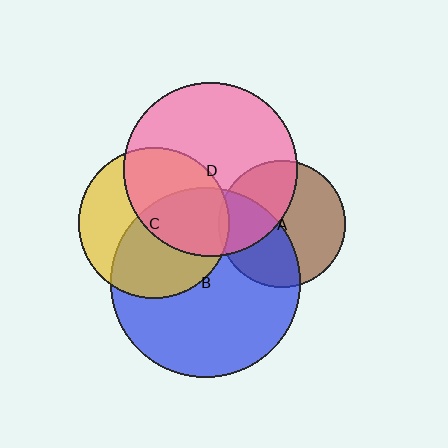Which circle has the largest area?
Circle B (blue).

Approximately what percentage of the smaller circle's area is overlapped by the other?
Approximately 30%.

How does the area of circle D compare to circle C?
Approximately 1.3 times.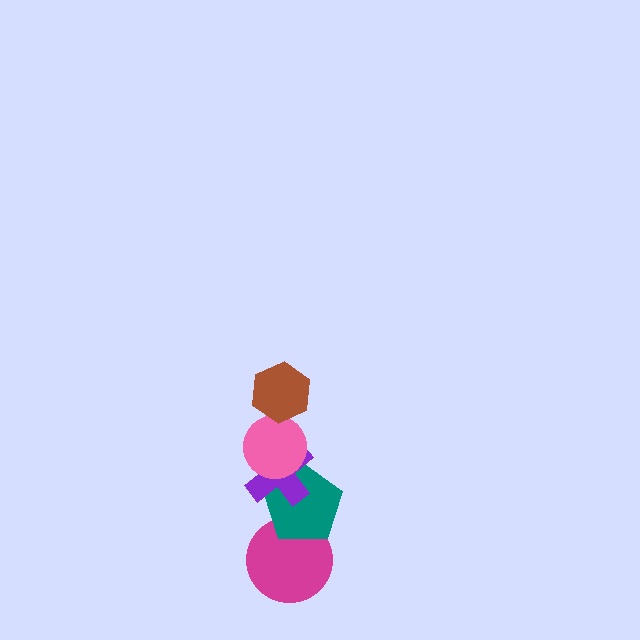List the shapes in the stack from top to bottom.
From top to bottom: the brown hexagon, the pink circle, the purple cross, the teal pentagon, the magenta circle.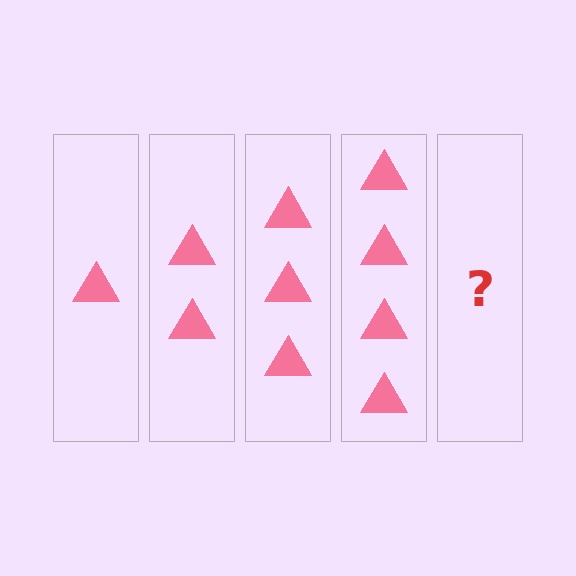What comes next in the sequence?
The next element should be 5 triangles.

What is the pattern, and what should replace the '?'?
The pattern is that each step adds one more triangle. The '?' should be 5 triangles.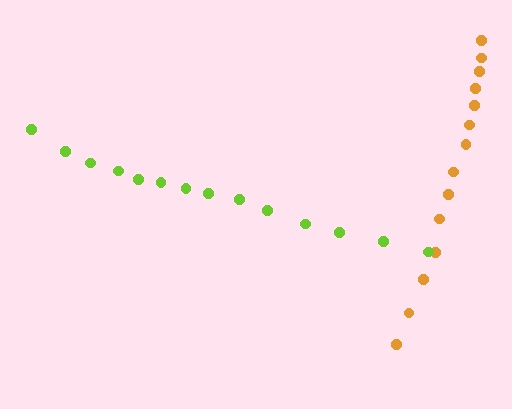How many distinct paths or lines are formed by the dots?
There are 2 distinct paths.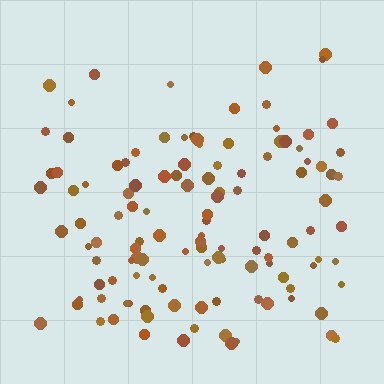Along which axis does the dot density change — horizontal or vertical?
Vertical.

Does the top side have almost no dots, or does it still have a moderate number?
Still a moderate number, just noticeably fewer than the bottom.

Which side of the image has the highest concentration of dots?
The bottom.